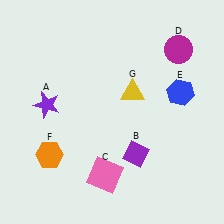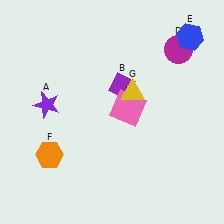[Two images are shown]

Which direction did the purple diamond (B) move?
The purple diamond (B) moved up.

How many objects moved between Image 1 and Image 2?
3 objects moved between the two images.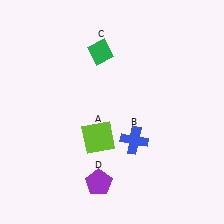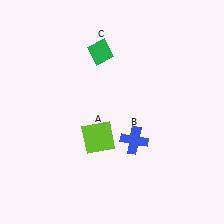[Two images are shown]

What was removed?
The purple pentagon (D) was removed in Image 2.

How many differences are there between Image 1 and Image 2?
There is 1 difference between the two images.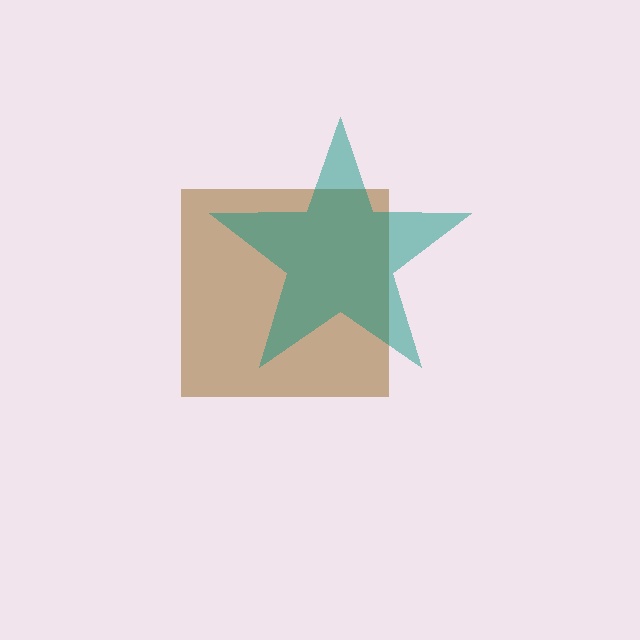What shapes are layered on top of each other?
The layered shapes are: a brown square, a teal star.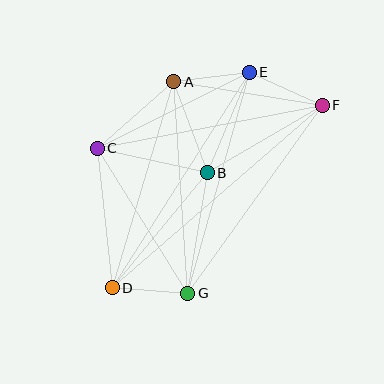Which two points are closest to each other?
Points D and G are closest to each other.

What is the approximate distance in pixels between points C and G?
The distance between C and G is approximately 171 pixels.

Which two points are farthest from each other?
Points D and F are farthest from each other.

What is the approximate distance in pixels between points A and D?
The distance between A and D is approximately 215 pixels.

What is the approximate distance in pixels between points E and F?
The distance between E and F is approximately 80 pixels.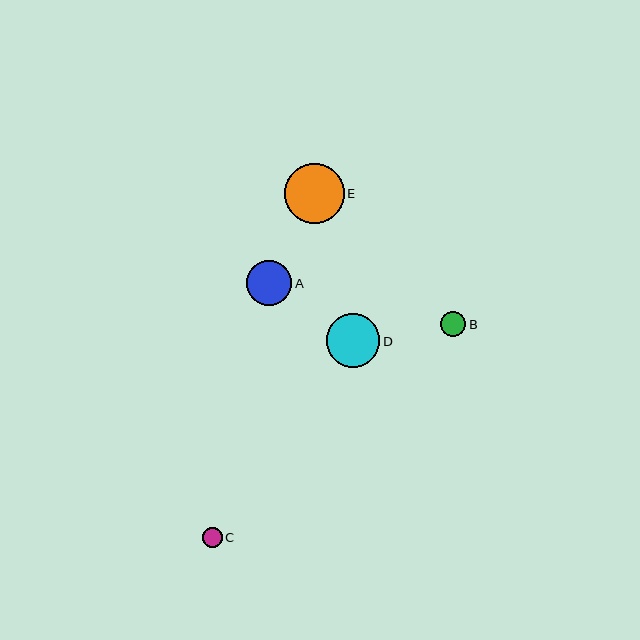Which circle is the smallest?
Circle C is the smallest with a size of approximately 20 pixels.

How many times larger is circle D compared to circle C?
Circle D is approximately 2.7 times the size of circle C.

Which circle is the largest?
Circle E is the largest with a size of approximately 60 pixels.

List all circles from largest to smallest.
From largest to smallest: E, D, A, B, C.